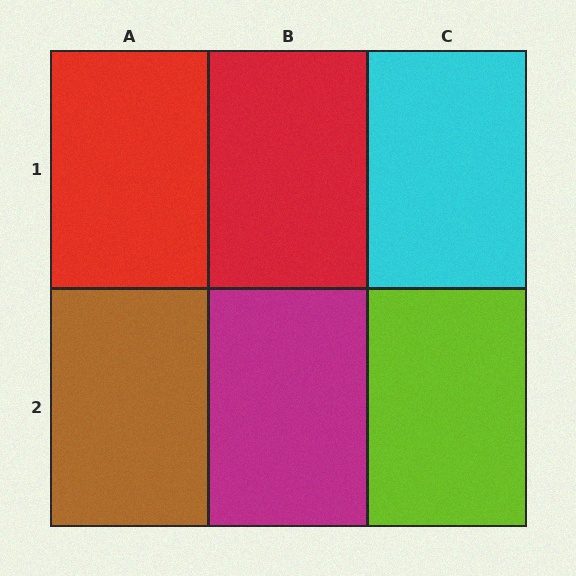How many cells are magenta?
1 cell is magenta.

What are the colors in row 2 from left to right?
Brown, magenta, lime.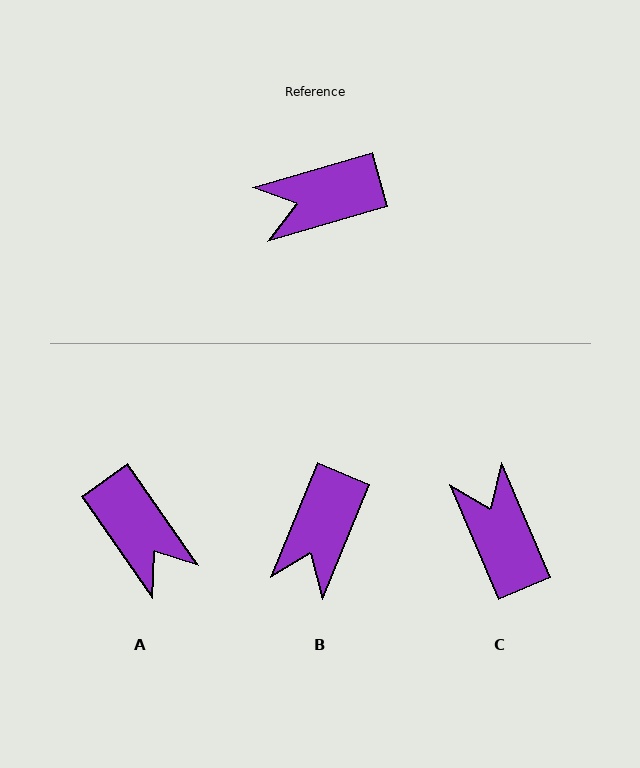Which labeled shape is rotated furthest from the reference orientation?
A, about 109 degrees away.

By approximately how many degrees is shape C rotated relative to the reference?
Approximately 83 degrees clockwise.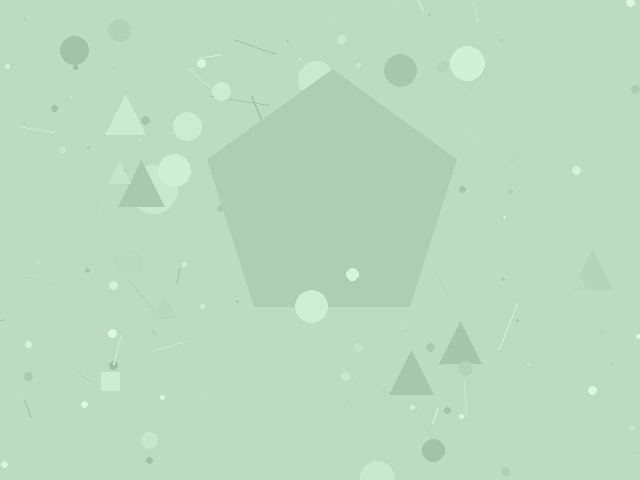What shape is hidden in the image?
A pentagon is hidden in the image.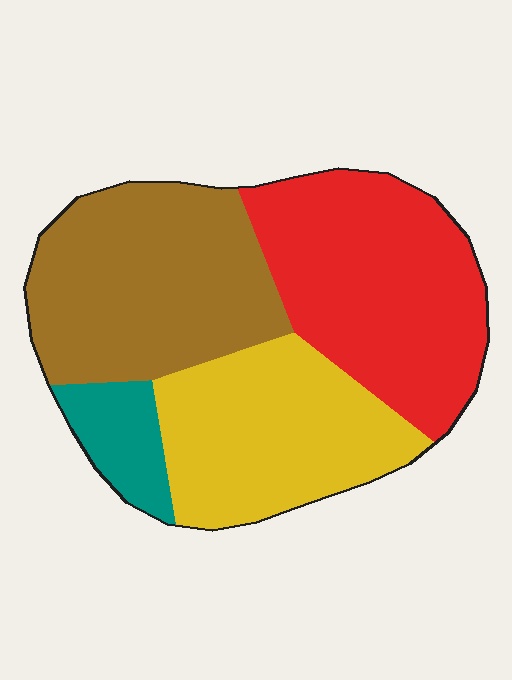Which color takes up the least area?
Teal, at roughly 10%.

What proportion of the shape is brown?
Brown covers 32% of the shape.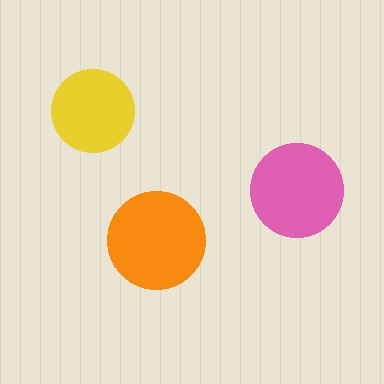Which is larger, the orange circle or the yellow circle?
The orange one.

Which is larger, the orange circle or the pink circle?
The orange one.